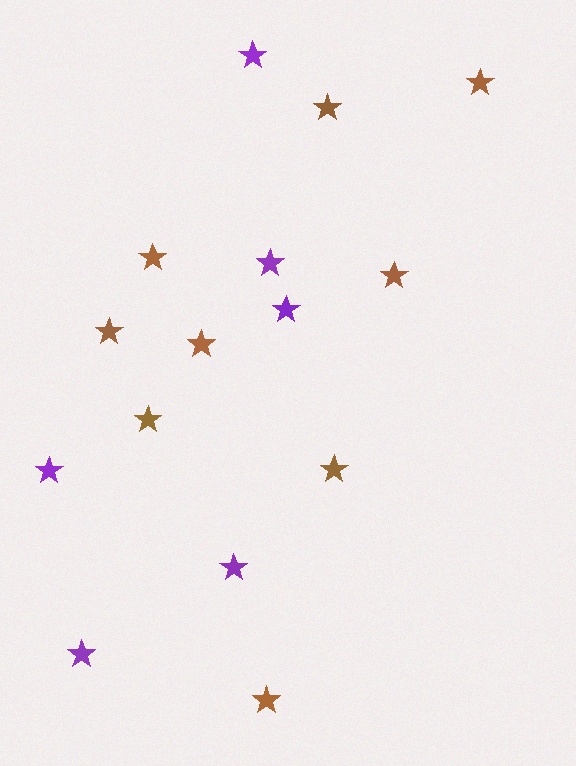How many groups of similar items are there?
There are 2 groups: one group of purple stars (6) and one group of brown stars (9).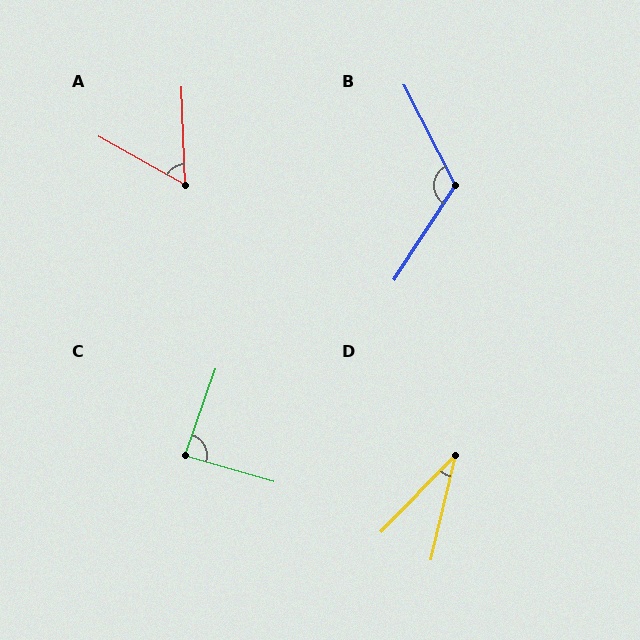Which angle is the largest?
B, at approximately 120 degrees.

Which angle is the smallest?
D, at approximately 31 degrees.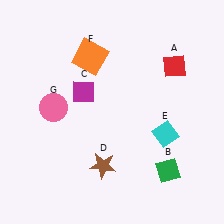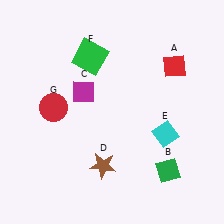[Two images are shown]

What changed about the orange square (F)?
In Image 1, F is orange. In Image 2, it changed to green.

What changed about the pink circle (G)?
In Image 1, G is pink. In Image 2, it changed to red.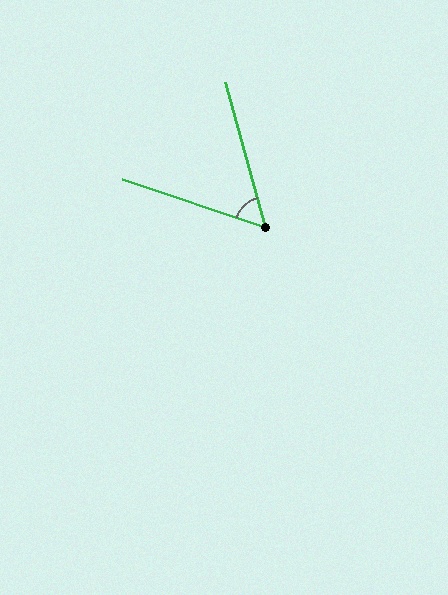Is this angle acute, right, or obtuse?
It is acute.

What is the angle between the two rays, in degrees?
Approximately 56 degrees.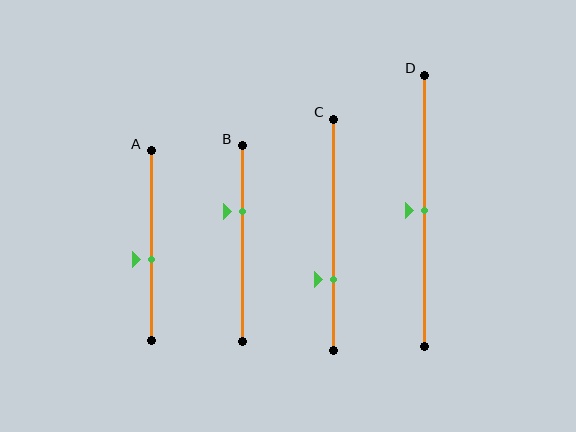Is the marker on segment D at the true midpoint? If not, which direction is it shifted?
Yes, the marker on segment D is at the true midpoint.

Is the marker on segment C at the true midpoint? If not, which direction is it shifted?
No, the marker on segment C is shifted downward by about 19% of the segment length.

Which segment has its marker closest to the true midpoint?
Segment D has its marker closest to the true midpoint.